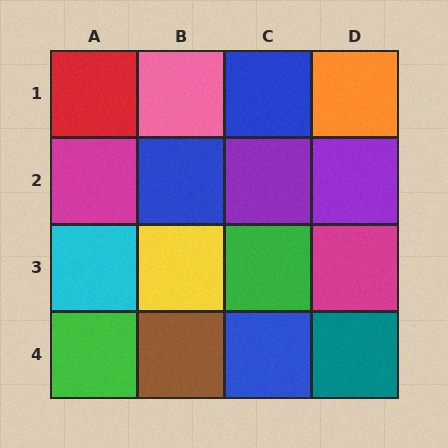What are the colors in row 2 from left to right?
Magenta, blue, purple, purple.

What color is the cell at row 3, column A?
Cyan.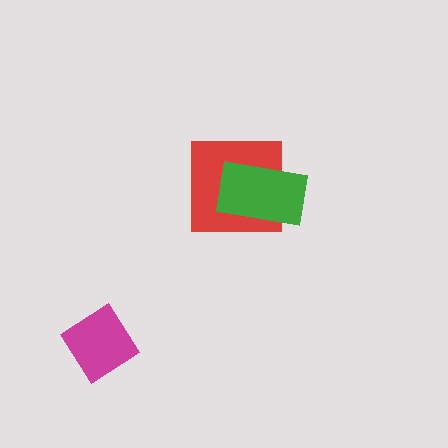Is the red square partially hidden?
Yes, it is partially covered by another shape.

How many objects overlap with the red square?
1 object overlaps with the red square.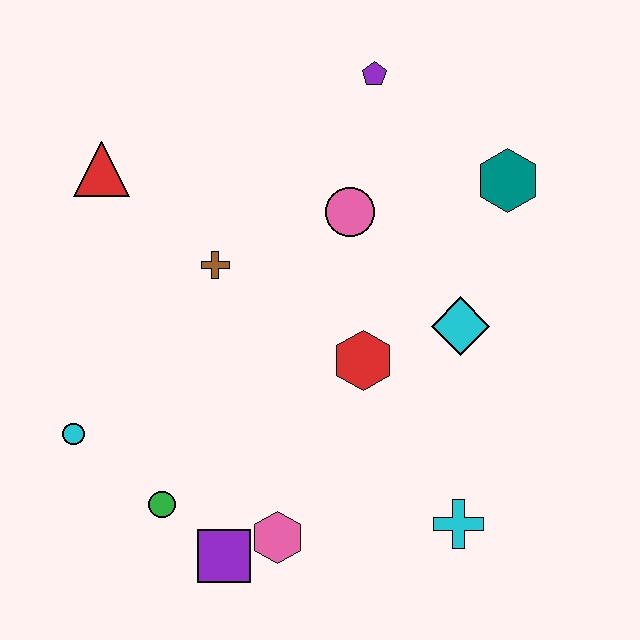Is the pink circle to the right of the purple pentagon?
No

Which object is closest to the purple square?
The pink hexagon is closest to the purple square.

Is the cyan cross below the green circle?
Yes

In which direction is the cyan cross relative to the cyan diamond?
The cyan cross is below the cyan diamond.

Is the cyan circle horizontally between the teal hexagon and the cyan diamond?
No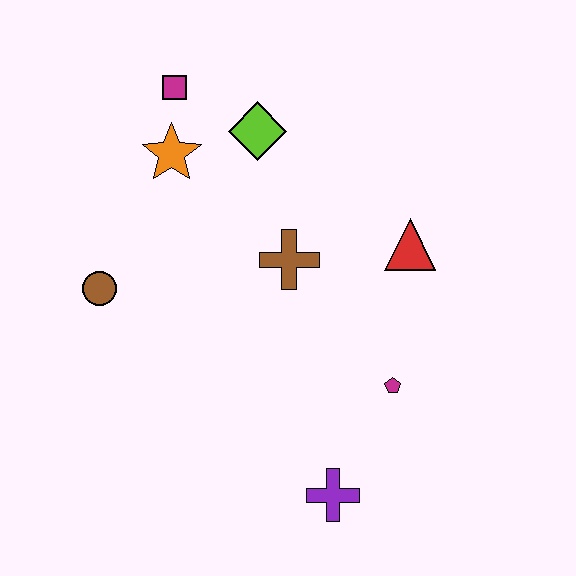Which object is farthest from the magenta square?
The purple cross is farthest from the magenta square.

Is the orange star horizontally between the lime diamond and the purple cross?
No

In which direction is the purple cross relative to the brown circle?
The purple cross is to the right of the brown circle.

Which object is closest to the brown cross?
The red triangle is closest to the brown cross.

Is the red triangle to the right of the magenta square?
Yes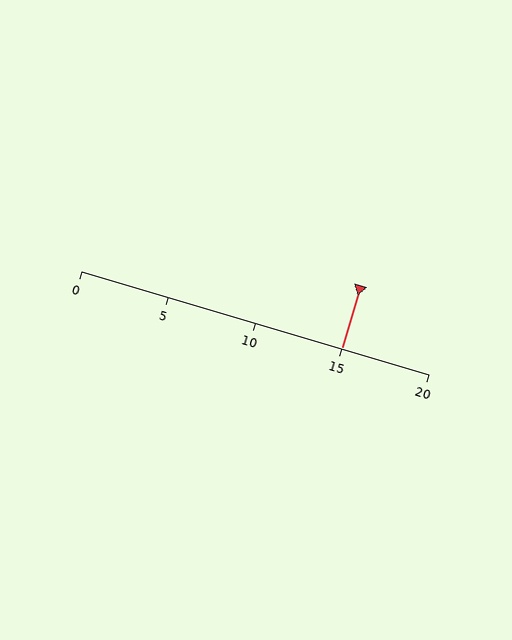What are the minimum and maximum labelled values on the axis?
The axis runs from 0 to 20.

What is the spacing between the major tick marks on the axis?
The major ticks are spaced 5 apart.